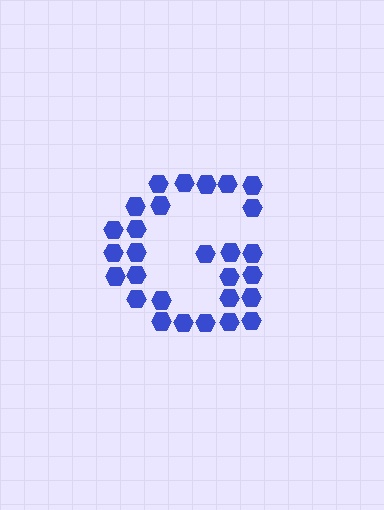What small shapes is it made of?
It is made of small hexagons.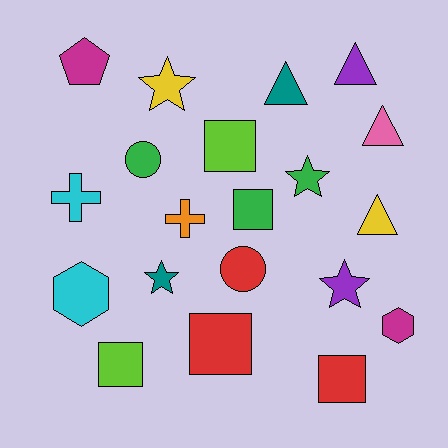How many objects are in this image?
There are 20 objects.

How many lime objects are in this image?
There are 2 lime objects.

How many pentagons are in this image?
There is 1 pentagon.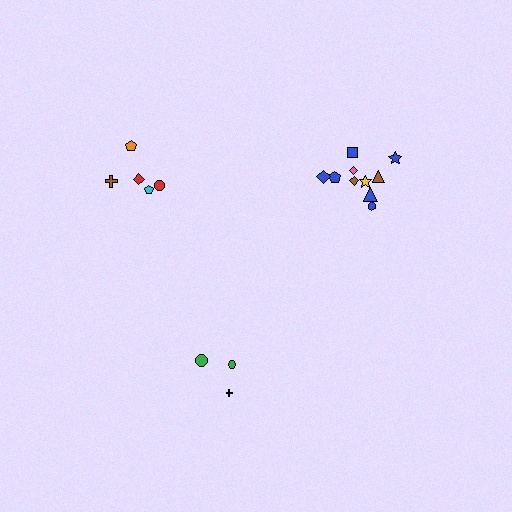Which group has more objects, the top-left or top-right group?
The top-right group.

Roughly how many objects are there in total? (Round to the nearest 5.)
Roughly 20 objects in total.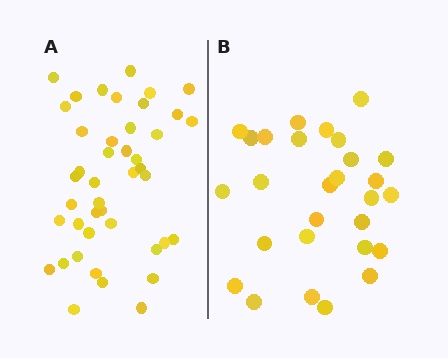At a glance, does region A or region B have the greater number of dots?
Region A (the left region) has more dots.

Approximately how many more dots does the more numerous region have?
Region A has approximately 15 more dots than region B.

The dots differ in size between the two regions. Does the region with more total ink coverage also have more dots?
No. Region B has more total ink coverage because its dots are larger, but region A actually contains more individual dots. Total area can be misleading — the number of items is what matters here.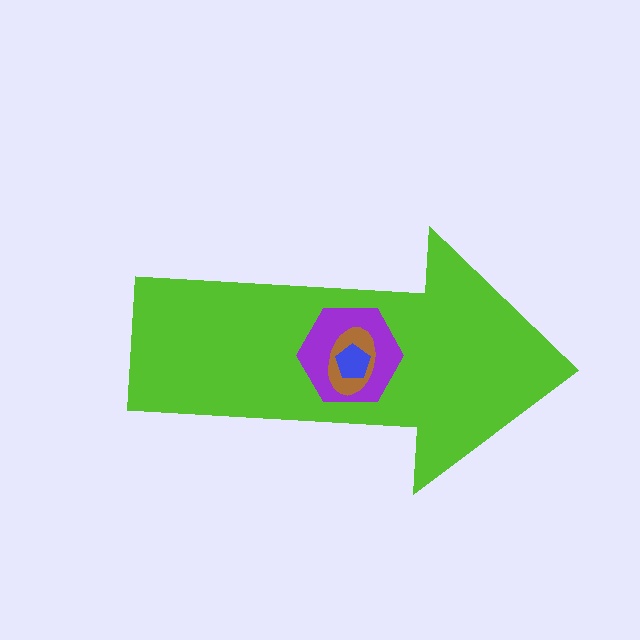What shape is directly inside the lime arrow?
The purple hexagon.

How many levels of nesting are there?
4.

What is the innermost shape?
The blue pentagon.